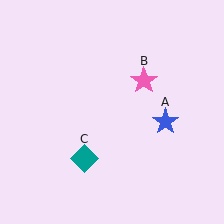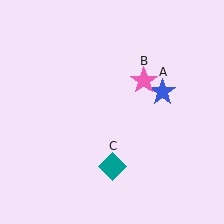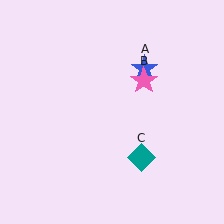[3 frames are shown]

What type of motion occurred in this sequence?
The blue star (object A), teal diamond (object C) rotated counterclockwise around the center of the scene.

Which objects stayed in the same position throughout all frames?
Pink star (object B) remained stationary.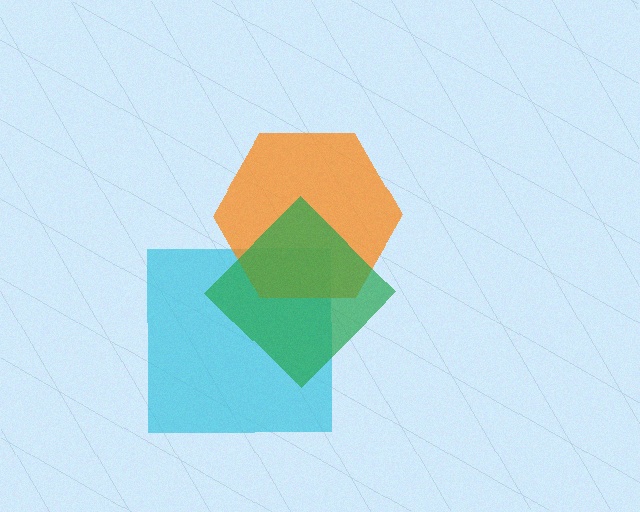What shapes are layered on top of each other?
The layered shapes are: a cyan square, an orange hexagon, a green diamond.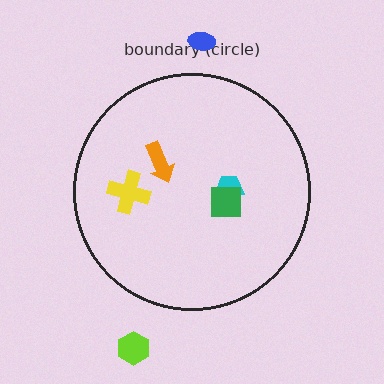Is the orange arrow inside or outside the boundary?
Inside.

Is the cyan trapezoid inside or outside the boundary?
Inside.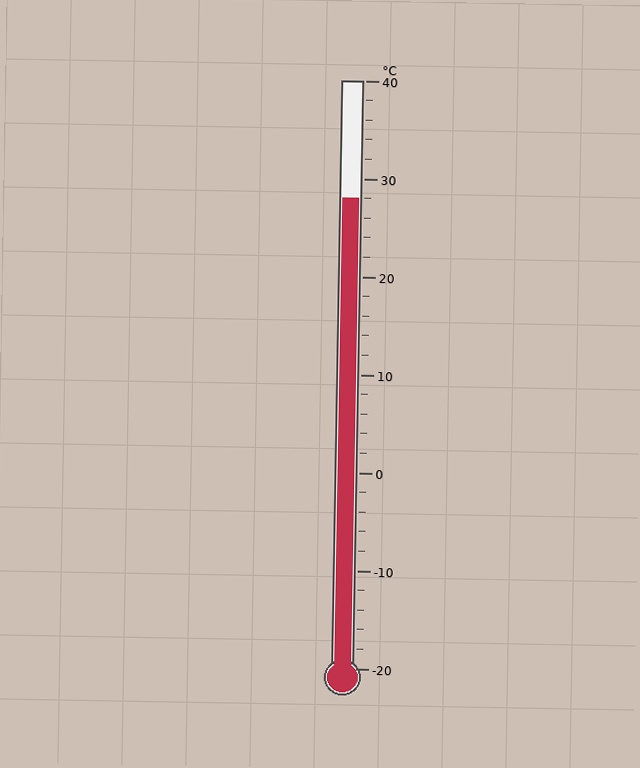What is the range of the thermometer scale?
The thermometer scale ranges from -20°C to 40°C.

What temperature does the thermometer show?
The thermometer shows approximately 28°C.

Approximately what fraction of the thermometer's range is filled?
The thermometer is filled to approximately 80% of its range.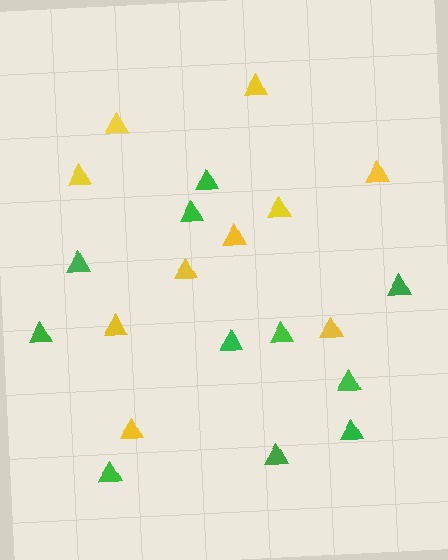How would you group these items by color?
There are 2 groups: one group of yellow triangles (10) and one group of green triangles (11).